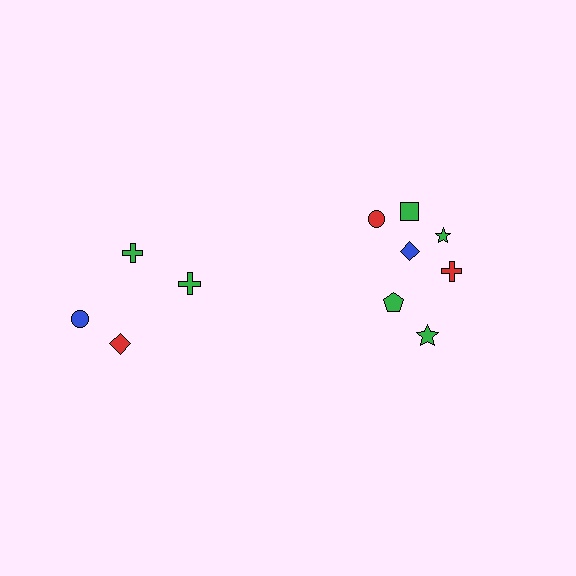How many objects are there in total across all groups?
There are 11 objects.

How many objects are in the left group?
There are 4 objects.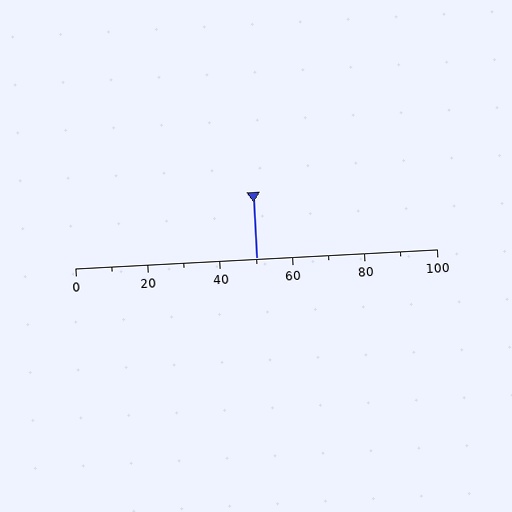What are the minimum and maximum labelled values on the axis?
The axis runs from 0 to 100.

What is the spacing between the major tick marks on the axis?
The major ticks are spaced 20 apart.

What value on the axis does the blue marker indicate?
The marker indicates approximately 50.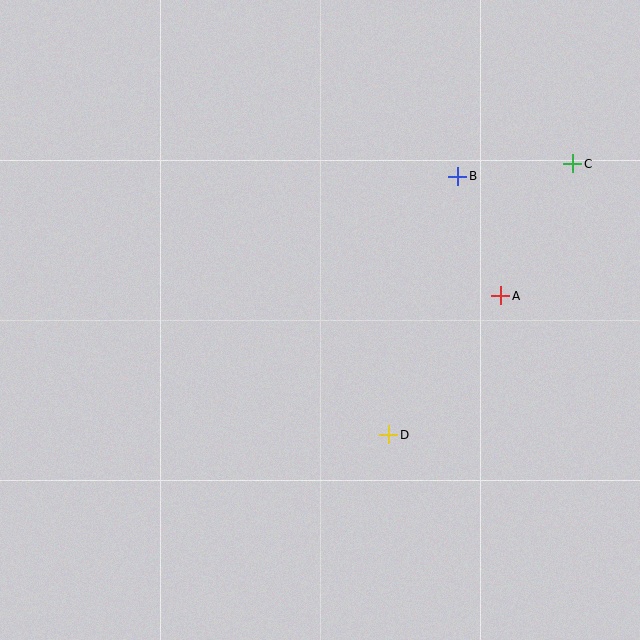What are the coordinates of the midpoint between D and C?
The midpoint between D and C is at (481, 299).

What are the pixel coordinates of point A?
Point A is at (501, 296).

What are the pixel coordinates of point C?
Point C is at (573, 164).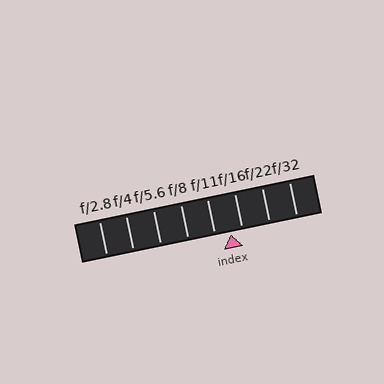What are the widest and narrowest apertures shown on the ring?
The widest aperture shown is f/2.8 and the narrowest is f/32.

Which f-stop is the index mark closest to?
The index mark is closest to f/16.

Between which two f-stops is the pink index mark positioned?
The index mark is between f/11 and f/16.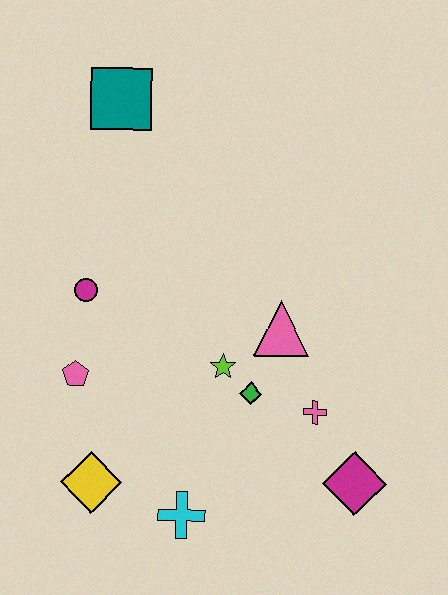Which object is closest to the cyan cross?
The yellow diamond is closest to the cyan cross.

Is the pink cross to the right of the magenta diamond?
No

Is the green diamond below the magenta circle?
Yes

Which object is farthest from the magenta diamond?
The teal square is farthest from the magenta diamond.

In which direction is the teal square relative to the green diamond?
The teal square is above the green diamond.